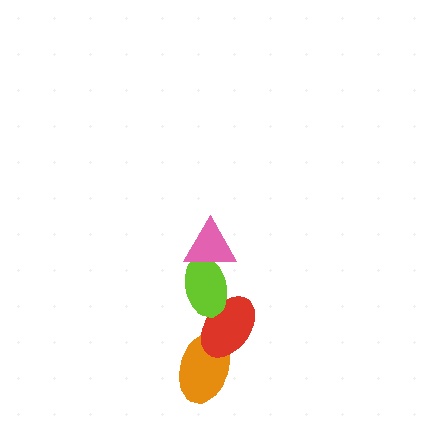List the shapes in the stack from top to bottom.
From top to bottom: the pink triangle, the lime ellipse, the red ellipse, the orange ellipse.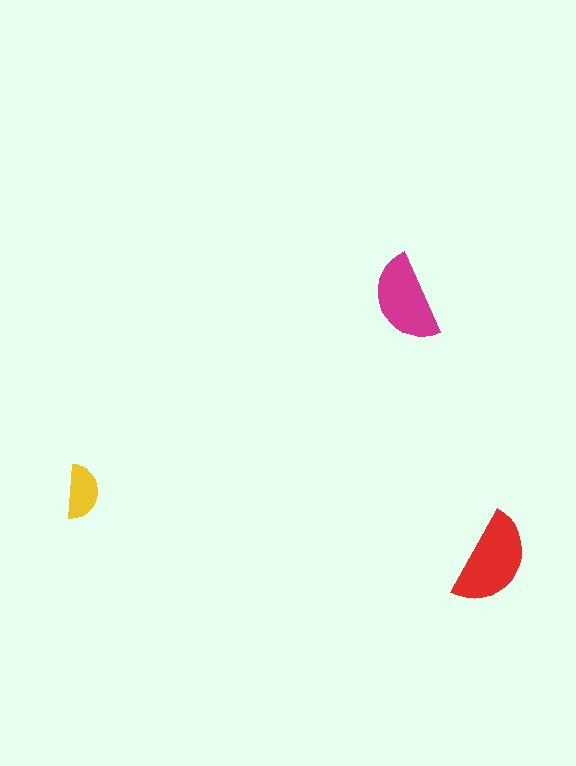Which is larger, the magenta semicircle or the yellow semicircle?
The magenta one.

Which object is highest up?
The magenta semicircle is topmost.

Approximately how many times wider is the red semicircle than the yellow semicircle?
About 2 times wider.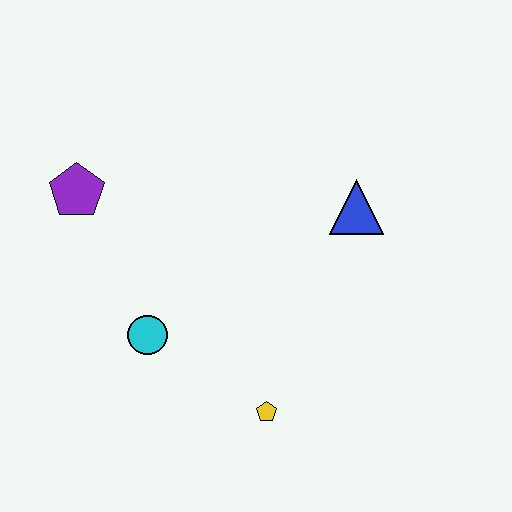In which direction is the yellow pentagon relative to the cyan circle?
The yellow pentagon is to the right of the cyan circle.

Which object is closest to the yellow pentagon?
The cyan circle is closest to the yellow pentagon.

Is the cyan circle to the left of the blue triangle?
Yes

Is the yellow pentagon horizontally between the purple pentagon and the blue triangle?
Yes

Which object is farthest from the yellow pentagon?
The purple pentagon is farthest from the yellow pentagon.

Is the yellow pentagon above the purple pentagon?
No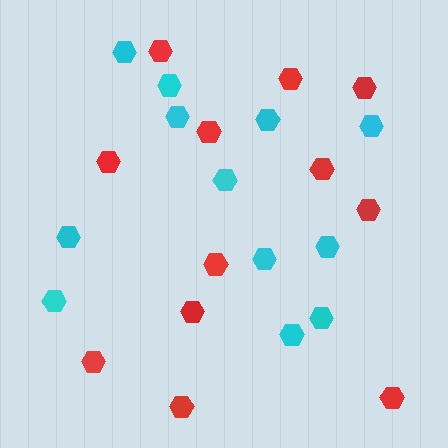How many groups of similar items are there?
There are 2 groups: one group of cyan hexagons (12) and one group of red hexagons (12).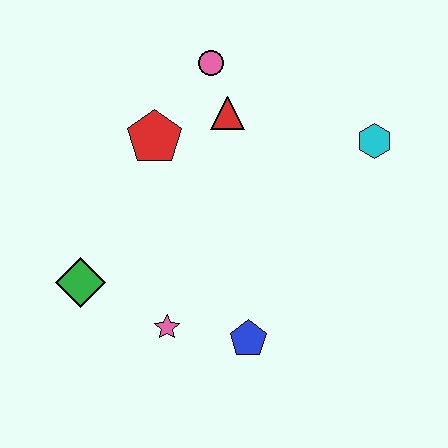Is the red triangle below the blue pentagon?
No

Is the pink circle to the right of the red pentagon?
Yes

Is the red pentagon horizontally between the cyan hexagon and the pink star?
No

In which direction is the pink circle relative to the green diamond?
The pink circle is above the green diamond.